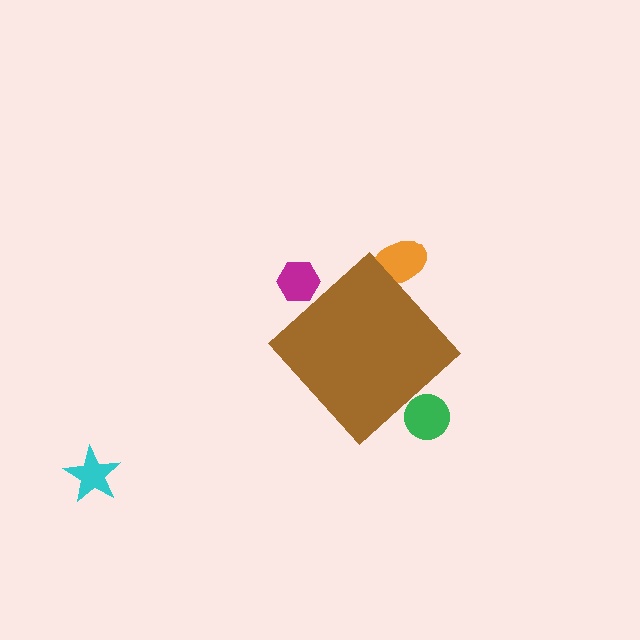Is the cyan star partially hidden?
No, the cyan star is fully visible.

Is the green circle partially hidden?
Yes, the green circle is partially hidden behind the brown diamond.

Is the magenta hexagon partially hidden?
Yes, the magenta hexagon is partially hidden behind the brown diamond.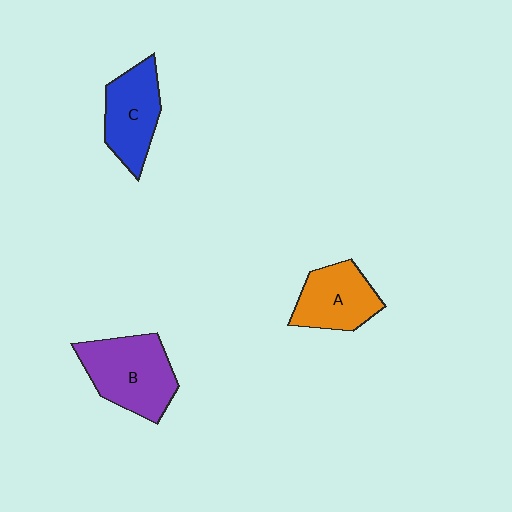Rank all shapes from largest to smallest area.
From largest to smallest: B (purple), C (blue), A (orange).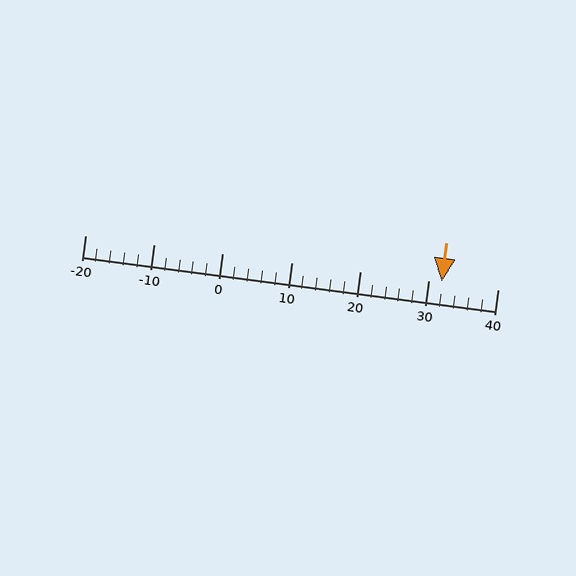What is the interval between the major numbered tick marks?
The major tick marks are spaced 10 units apart.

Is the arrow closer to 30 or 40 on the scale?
The arrow is closer to 30.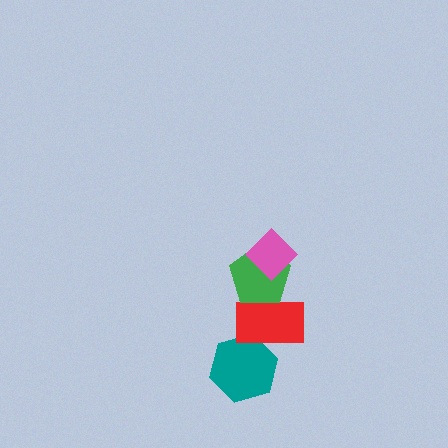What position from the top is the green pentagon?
The green pentagon is 2nd from the top.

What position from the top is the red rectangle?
The red rectangle is 3rd from the top.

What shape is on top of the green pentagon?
The pink diamond is on top of the green pentagon.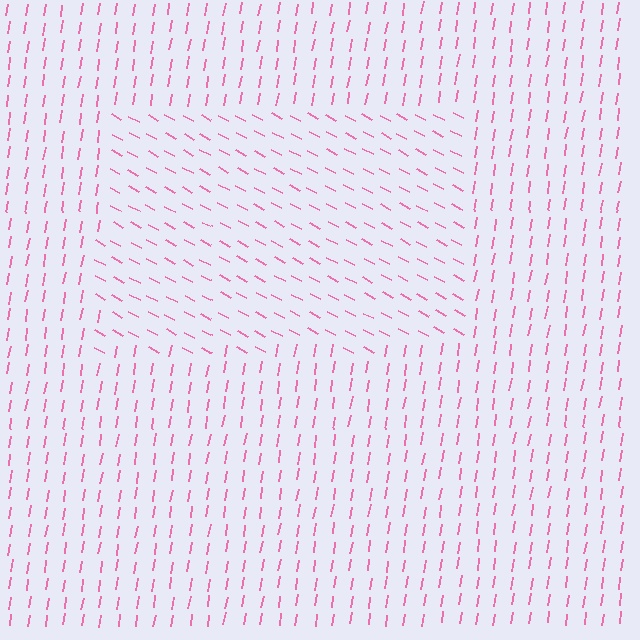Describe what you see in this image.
The image is filled with small pink line segments. A rectangle region in the image has lines oriented differently from the surrounding lines, creating a visible texture boundary.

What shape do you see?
I see a rectangle.